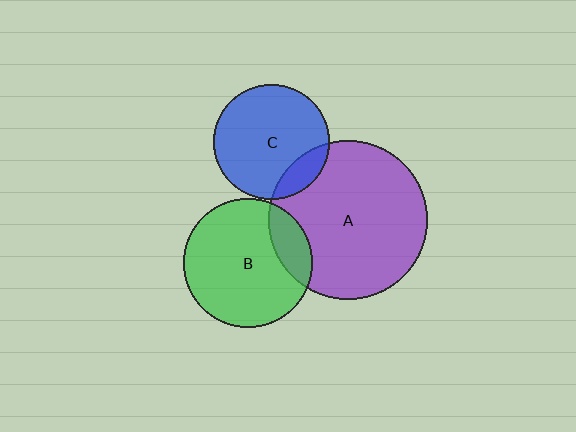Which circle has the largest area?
Circle A (purple).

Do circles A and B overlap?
Yes.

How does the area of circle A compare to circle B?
Approximately 1.5 times.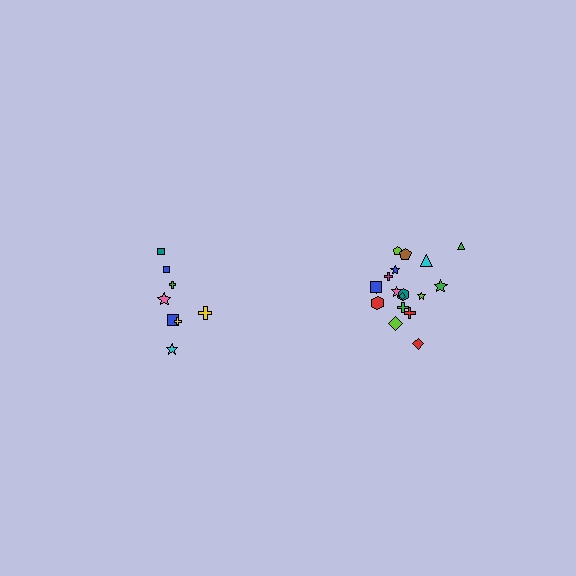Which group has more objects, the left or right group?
The right group.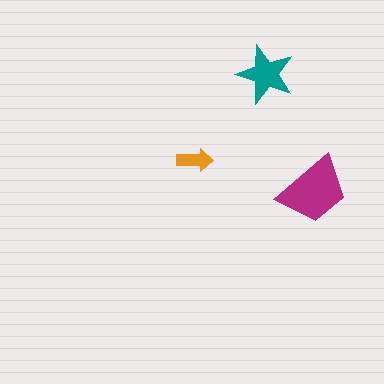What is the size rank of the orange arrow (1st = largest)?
3rd.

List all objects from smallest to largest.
The orange arrow, the teal star, the magenta trapezoid.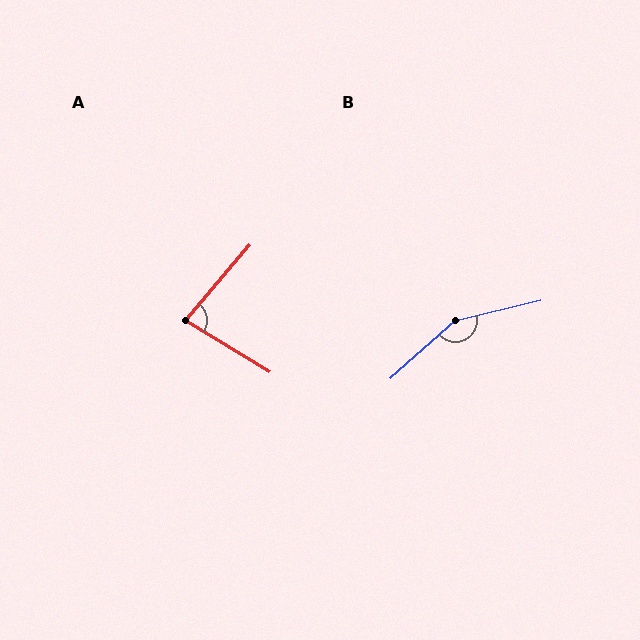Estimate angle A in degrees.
Approximately 81 degrees.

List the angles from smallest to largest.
A (81°), B (152°).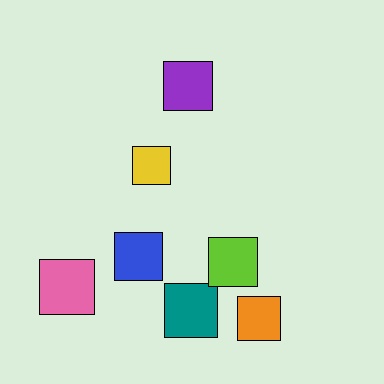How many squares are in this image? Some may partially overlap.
There are 7 squares.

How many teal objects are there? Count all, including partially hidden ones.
There is 1 teal object.